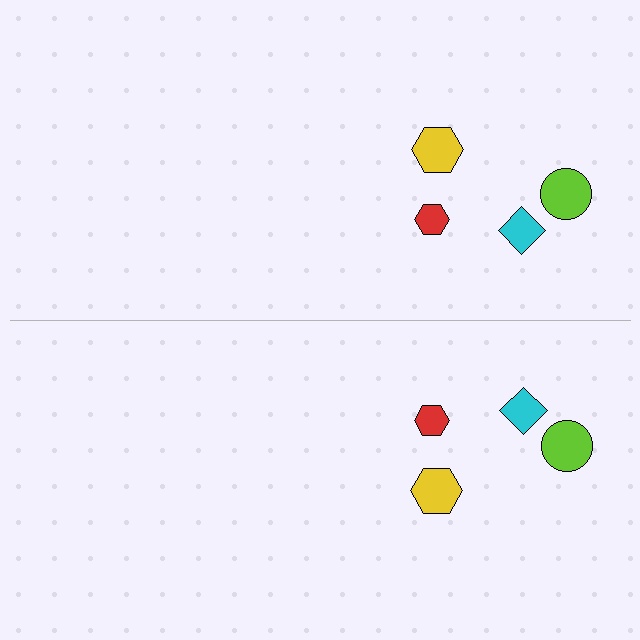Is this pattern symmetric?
Yes, this pattern has bilateral (reflection) symmetry.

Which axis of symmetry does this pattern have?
The pattern has a horizontal axis of symmetry running through the center of the image.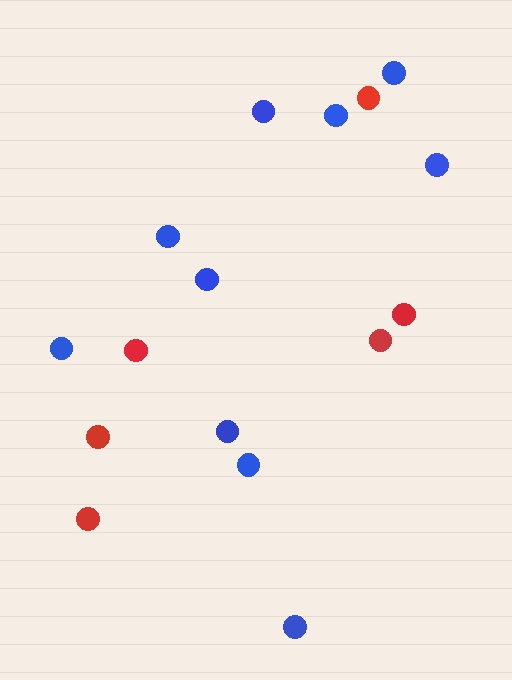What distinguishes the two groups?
There are 2 groups: one group of blue circles (10) and one group of red circles (6).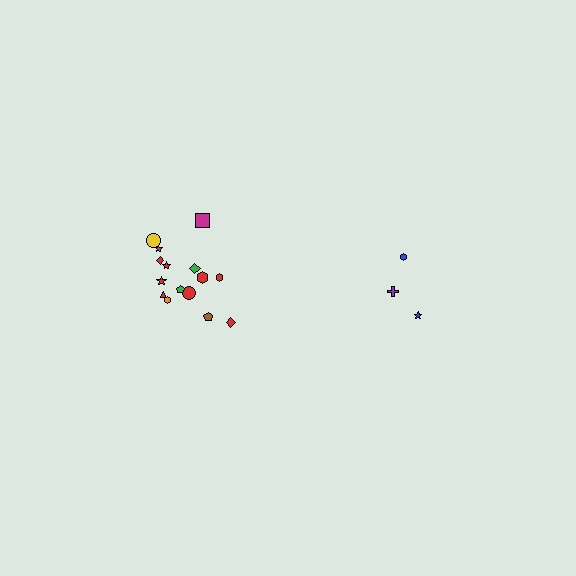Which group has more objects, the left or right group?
The left group.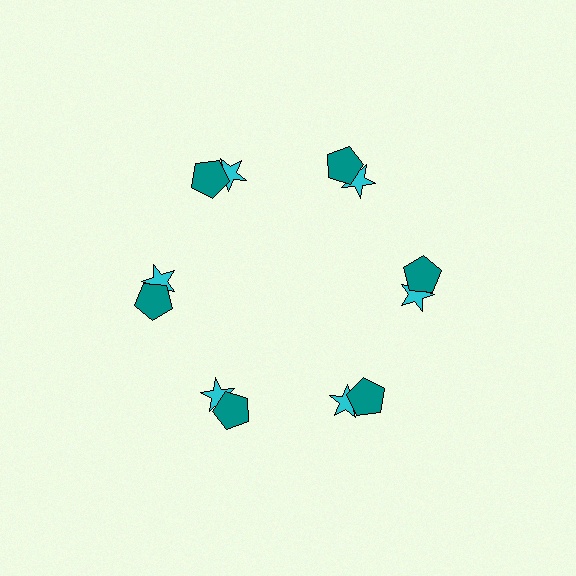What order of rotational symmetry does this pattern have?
This pattern has 6-fold rotational symmetry.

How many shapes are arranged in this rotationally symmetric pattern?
There are 12 shapes, arranged in 6 groups of 2.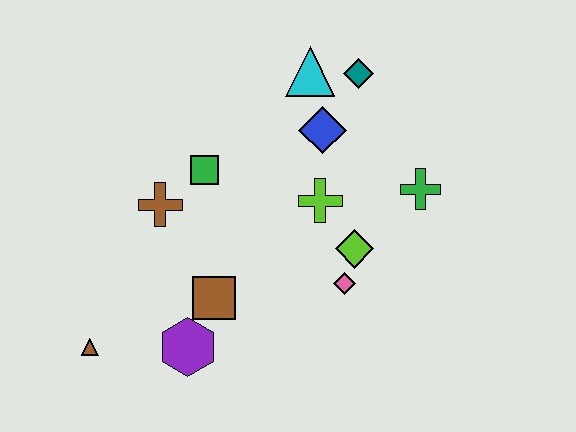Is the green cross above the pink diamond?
Yes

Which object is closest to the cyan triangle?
The teal diamond is closest to the cyan triangle.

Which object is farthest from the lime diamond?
The brown triangle is farthest from the lime diamond.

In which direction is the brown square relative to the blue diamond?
The brown square is below the blue diamond.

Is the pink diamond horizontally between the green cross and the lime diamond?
No